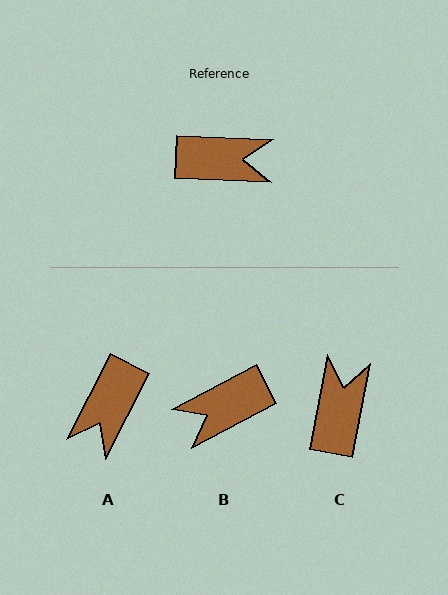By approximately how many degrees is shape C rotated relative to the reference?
Approximately 82 degrees counter-clockwise.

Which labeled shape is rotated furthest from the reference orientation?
B, about 150 degrees away.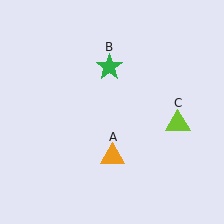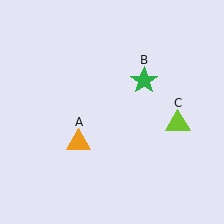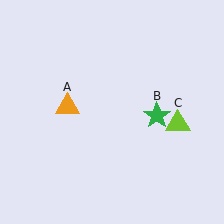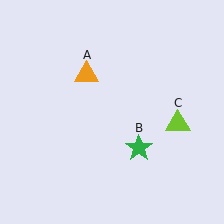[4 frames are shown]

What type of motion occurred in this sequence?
The orange triangle (object A), green star (object B) rotated clockwise around the center of the scene.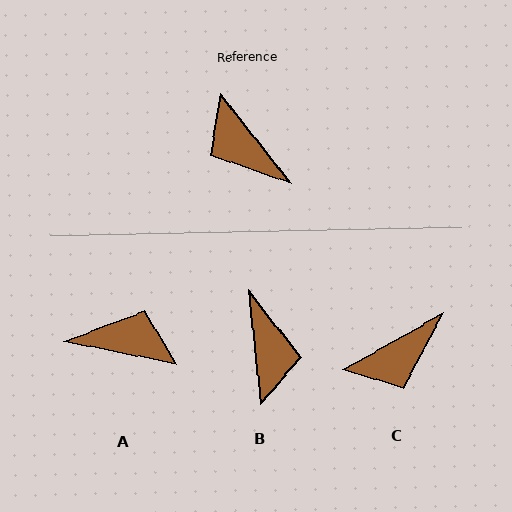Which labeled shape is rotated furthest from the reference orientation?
B, about 148 degrees away.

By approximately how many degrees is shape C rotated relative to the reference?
Approximately 81 degrees counter-clockwise.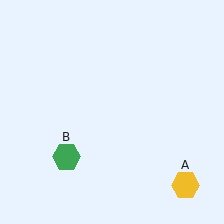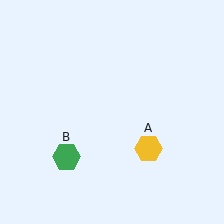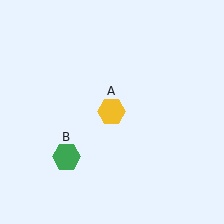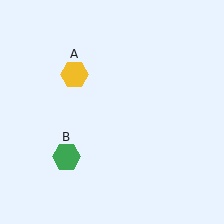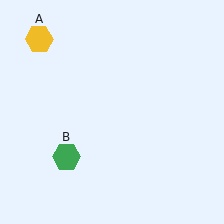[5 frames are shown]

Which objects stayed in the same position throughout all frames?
Green hexagon (object B) remained stationary.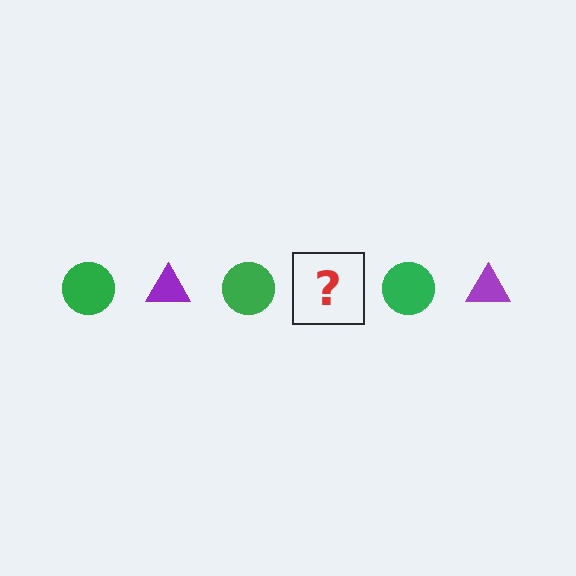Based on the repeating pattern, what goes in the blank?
The blank should be a purple triangle.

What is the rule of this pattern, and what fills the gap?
The rule is that the pattern alternates between green circle and purple triangle. The gap should be filled with a purple triangle.